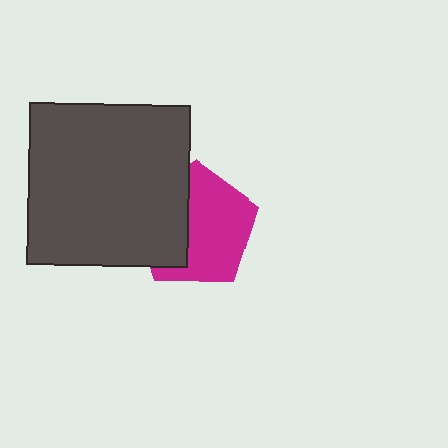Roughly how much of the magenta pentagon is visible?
About half of it is visible (roughly 60%).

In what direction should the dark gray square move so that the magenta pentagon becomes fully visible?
The dark gray square should move left. That is the shortest direction to clear the overlap and leave the magenta pentagon fully visible.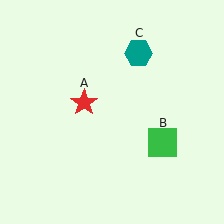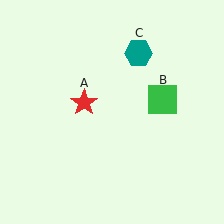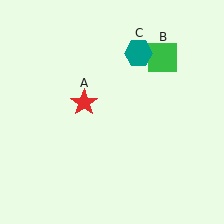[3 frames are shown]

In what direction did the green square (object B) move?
The green square (object B) moved up.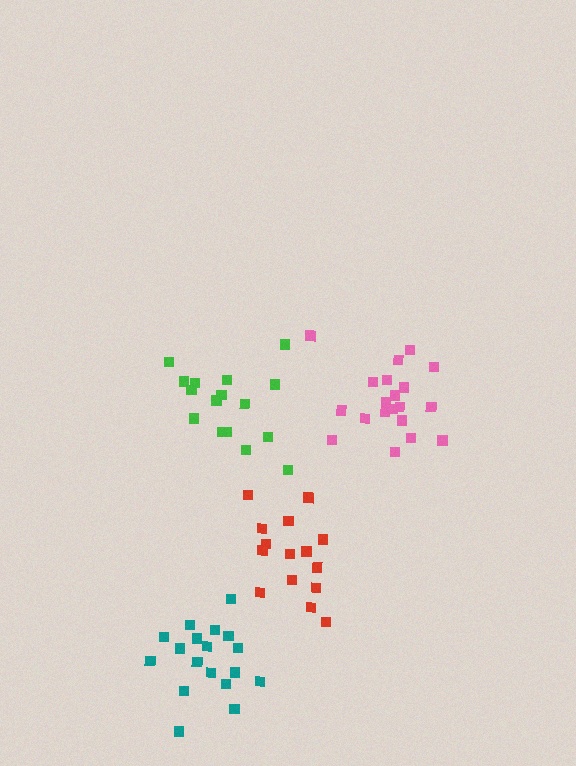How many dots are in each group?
Group 1: 18 dots, Group 2: 15 dots, Group 3: 20 dots, Group 4: 16 dots (69 total).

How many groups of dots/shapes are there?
There are 4 groups.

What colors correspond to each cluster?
The clusters are colored: teal, red, pink, green.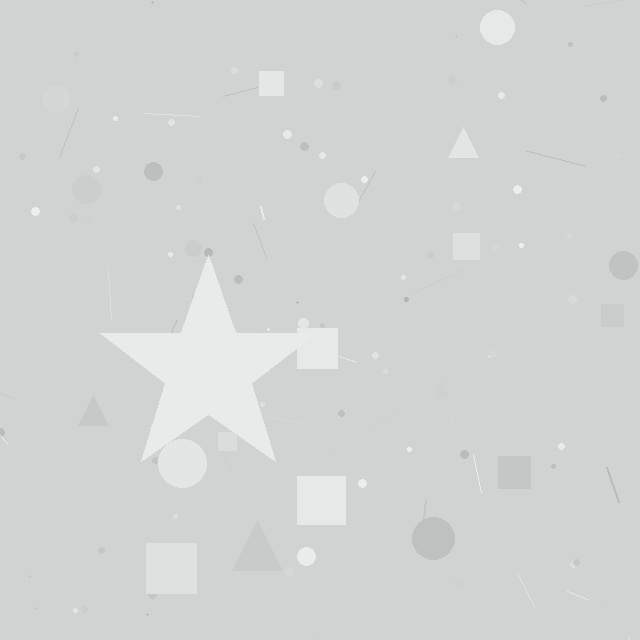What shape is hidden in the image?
A star is hidden in the image.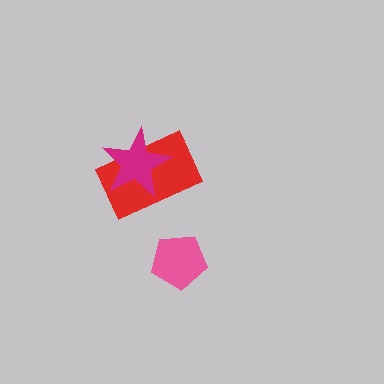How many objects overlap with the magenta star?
1 object overlaps with the magenta star.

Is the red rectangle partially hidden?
Yes, it is partially covered by another shape.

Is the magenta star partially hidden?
No, no other shape covers it.